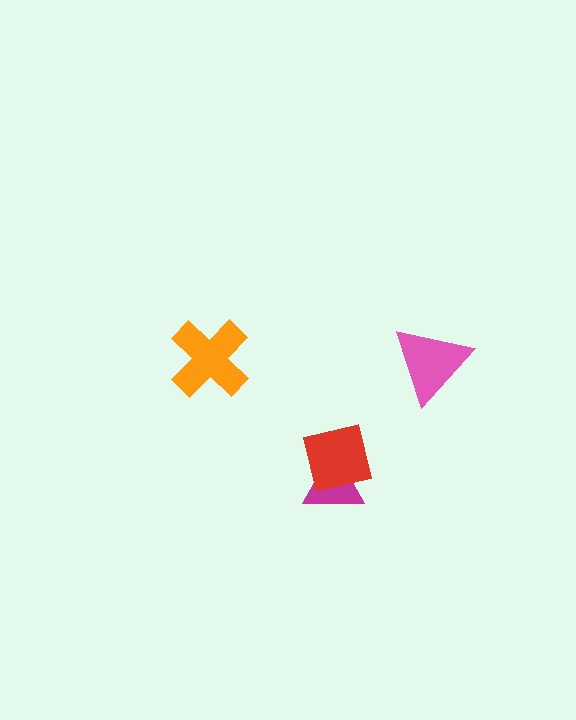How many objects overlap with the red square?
1 object overlaps with the red square.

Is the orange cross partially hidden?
No, no other shape covers it.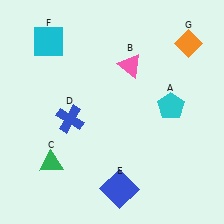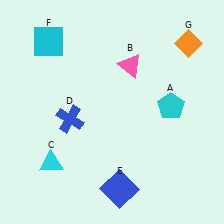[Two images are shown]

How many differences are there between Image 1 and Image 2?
There is 1 difference between the two images.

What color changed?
The triangle (C) changed from green in Image 1 to cyan in Image 2.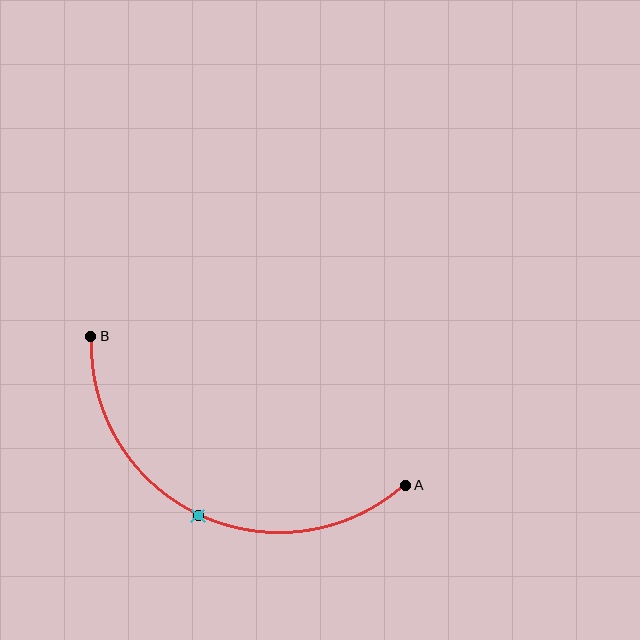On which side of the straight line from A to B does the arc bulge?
The arc bulges below the straight line connecting A and B.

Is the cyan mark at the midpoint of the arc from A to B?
Yes. The cyan mark lies on the arc at equal arc-length from both A and B — it is the arc midpoint.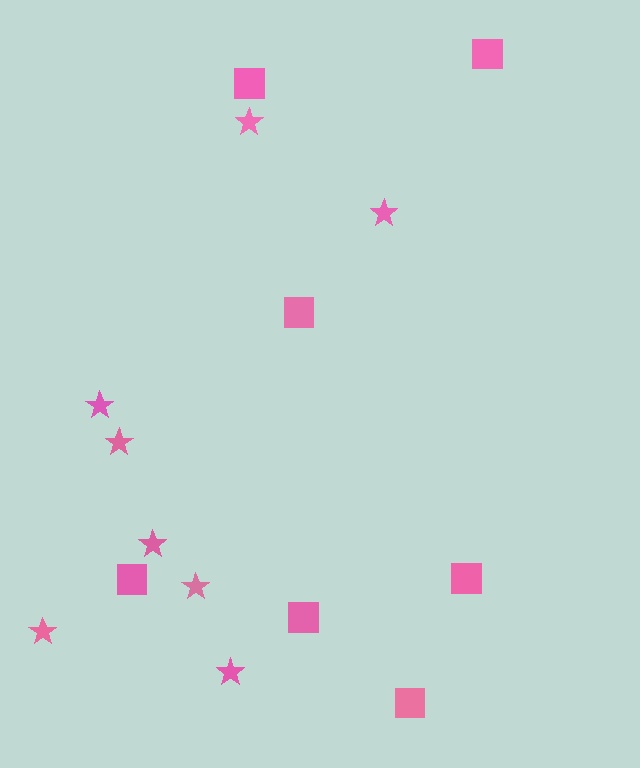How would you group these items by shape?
There are 2 groups: one group of squares (7) and one group of stars (8).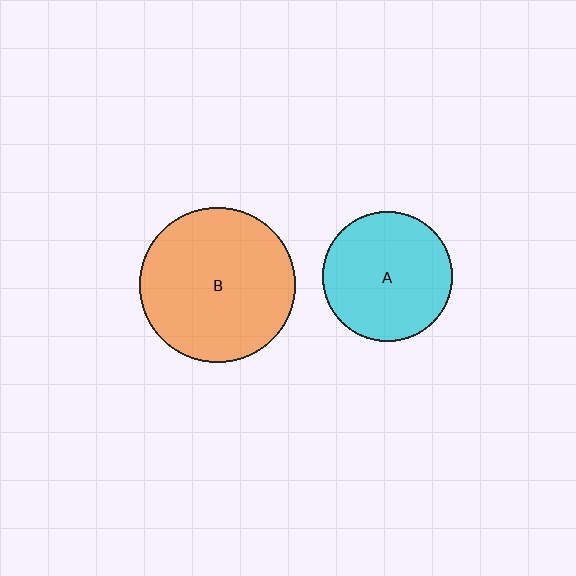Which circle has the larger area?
Circle B (orange).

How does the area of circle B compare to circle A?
Approximately 1.4 times.